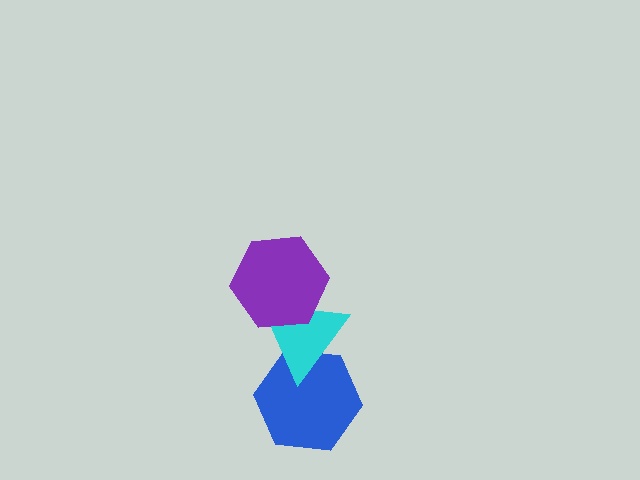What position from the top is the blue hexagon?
The blue hexagon is 3rd from the top.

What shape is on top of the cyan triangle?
The purple hexagon is on top of the cyan triangle.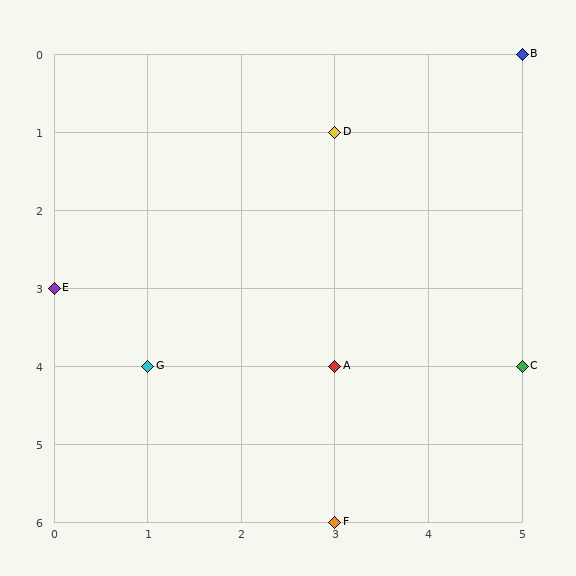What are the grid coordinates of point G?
Point G is at grid coordinates (1, 4).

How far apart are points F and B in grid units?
Points F and B are 2 columns and 6 rows apart (about 6.3 grid units diagonally).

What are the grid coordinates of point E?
Point E is at grid coordinates (0, 3).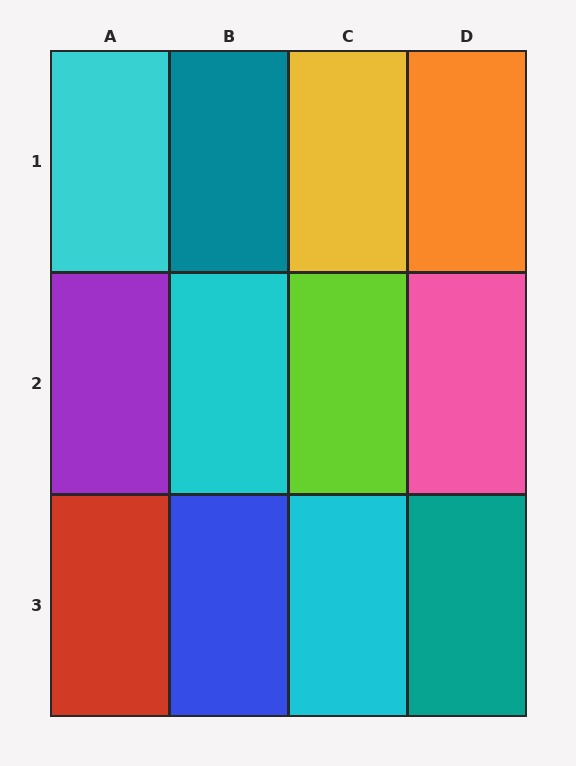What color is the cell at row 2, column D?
Pink.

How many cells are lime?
1 cell is lime.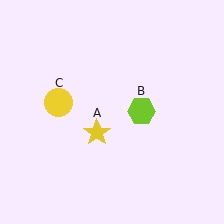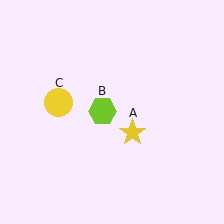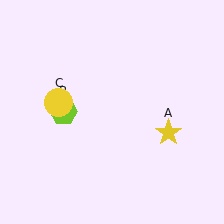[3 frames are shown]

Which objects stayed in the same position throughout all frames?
Yellow circle (object C) remained stationary.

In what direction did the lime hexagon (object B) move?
The lime hexagon (object B) moved left.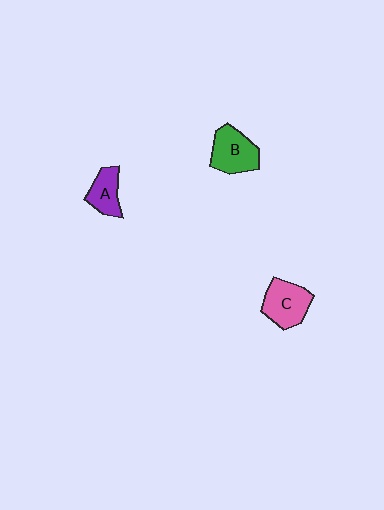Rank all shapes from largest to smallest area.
From largest to smallest: B (green), C (pink), A (purple).